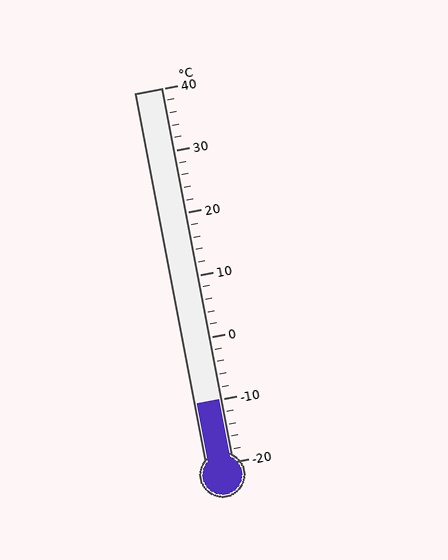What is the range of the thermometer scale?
The thermometer scale ranges from -20°C to 40°C.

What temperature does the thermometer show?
The thermometer shows approximately -10°C.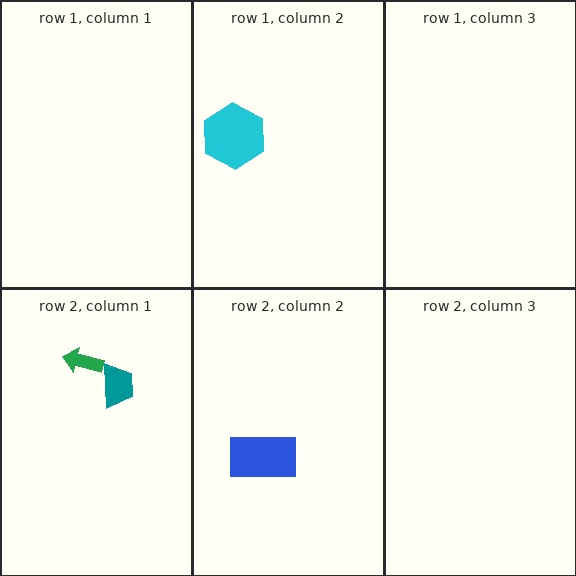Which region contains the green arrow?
The row 2, column 1 region.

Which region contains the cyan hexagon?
The row 1, column 2 region.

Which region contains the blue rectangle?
The row 2, column 2 region.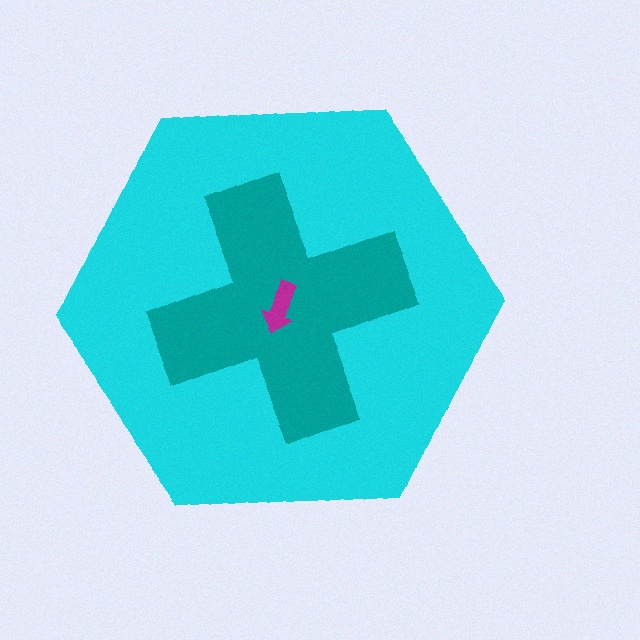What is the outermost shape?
The cyan hexagon.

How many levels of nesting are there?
3.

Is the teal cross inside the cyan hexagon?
Yes.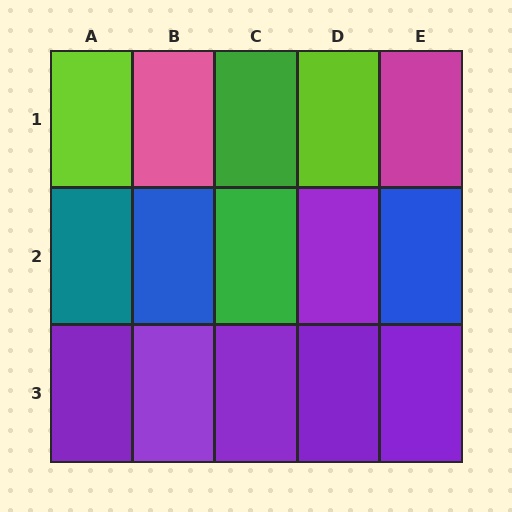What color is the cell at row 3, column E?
Purple.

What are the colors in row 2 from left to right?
Teal, blue, green, purple, blue.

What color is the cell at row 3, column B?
Purple.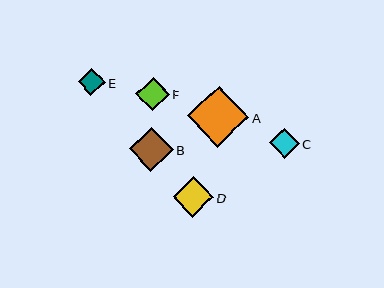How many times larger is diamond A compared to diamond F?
Diamond A is approximately 1.8 times the size of diamond F.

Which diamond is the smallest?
Diamond E is the smallest with a size of approximately 27 pixels.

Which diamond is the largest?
Diamond A is the largest with a size of approximately 61 pixels.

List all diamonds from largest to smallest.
From largest to smallest: A, B, D, F, C, E.